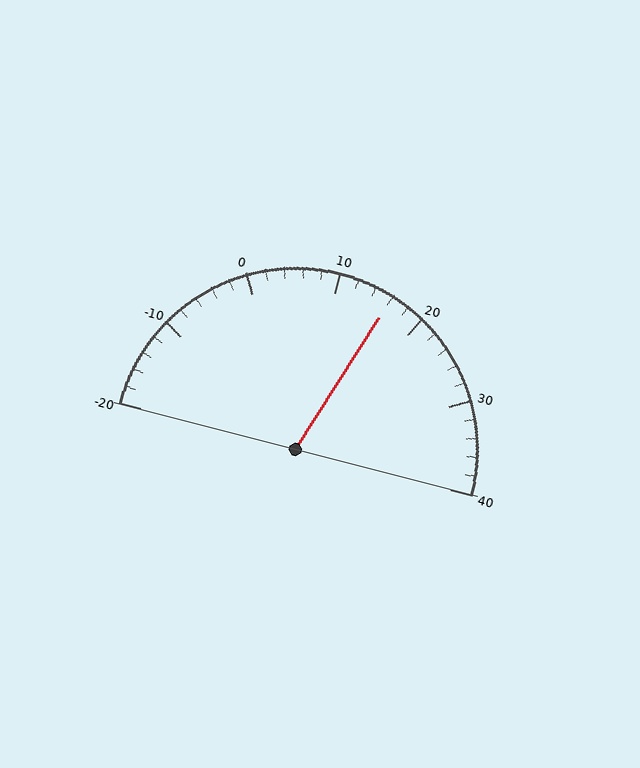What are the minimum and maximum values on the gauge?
The gauge ranges from -20 to 40.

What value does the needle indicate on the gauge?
The needle indicates approximately 16.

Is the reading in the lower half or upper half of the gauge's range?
The reading is in the upper half of the range (-20 to 40).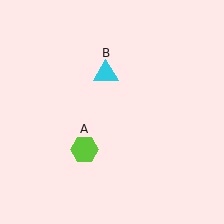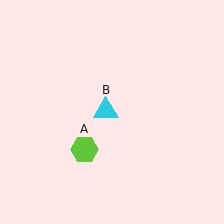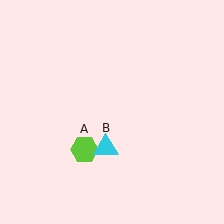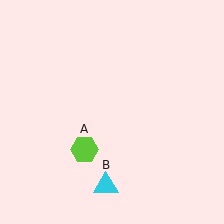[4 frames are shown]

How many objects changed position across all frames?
1 object changed position: cyan triangle (object B).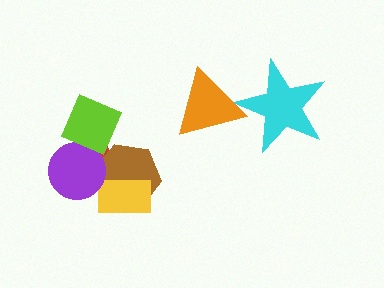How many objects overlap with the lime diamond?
2 objects overlap with the lime diamond.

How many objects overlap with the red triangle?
4 objects overlap with the red triangle.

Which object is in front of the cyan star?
The orange triangle is in front of the cyan star.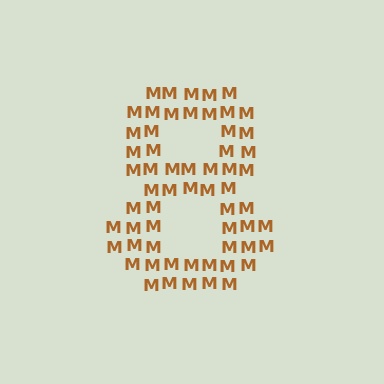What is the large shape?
The large shape is the digit 8.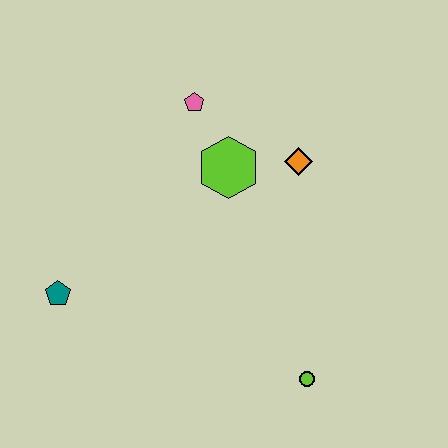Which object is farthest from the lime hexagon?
The lime circle is farthest from the lime hexagon.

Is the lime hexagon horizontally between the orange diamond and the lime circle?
No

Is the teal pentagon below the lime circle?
No